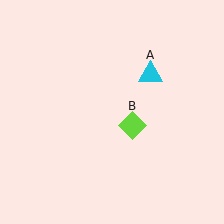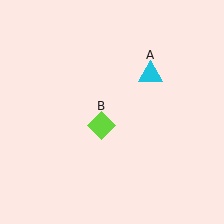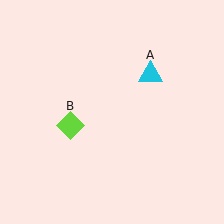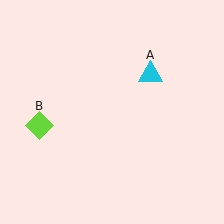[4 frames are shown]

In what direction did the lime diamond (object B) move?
The lime diamond (object B) moved left.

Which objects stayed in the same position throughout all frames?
Cyan triangle (object A) remained stationary.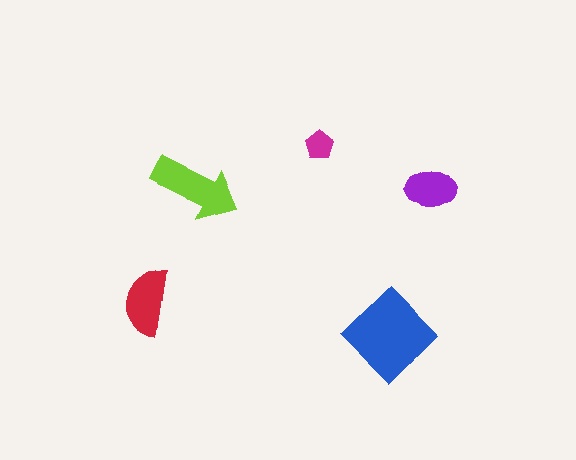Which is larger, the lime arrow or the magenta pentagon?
The lime arrow.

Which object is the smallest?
The magenta pentagon.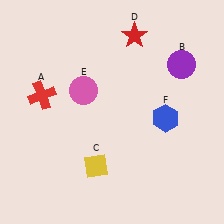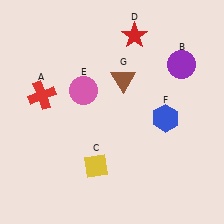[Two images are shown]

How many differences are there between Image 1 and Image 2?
There is 1 difference between the two images.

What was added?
A brown triangle (G) was added in Image 2.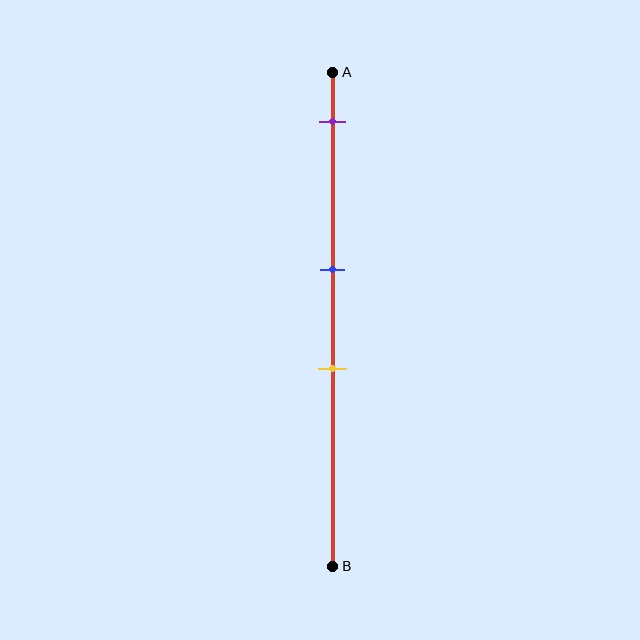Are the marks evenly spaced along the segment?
No, the marks are not evenly spaced.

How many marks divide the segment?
There are 3 marks dividing the segment.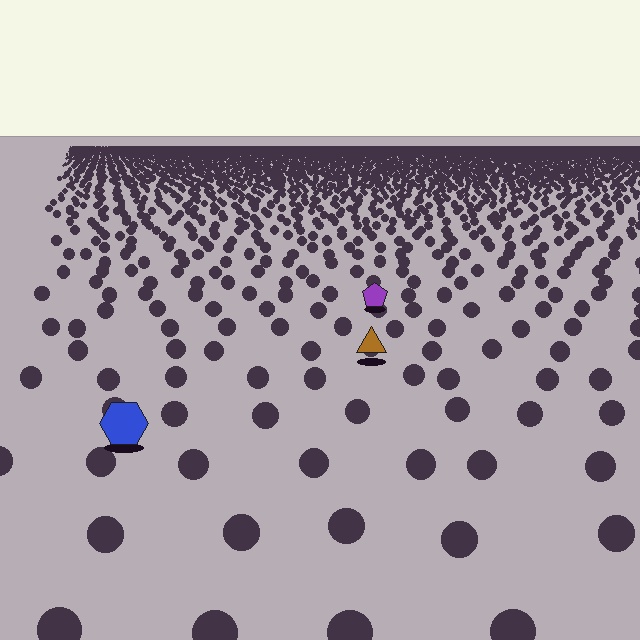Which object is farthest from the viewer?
The purple pentagon is farthest from the viewer. It appears smaller and the ground texture around it is denser.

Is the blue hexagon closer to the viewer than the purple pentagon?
Yes. The blue hexagon is closer — you can tell from the texture gradient: the ground texture is coarser near it.